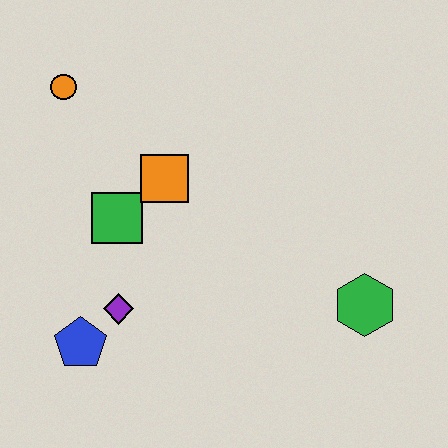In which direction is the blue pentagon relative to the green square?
The blue pentagon is below the green square.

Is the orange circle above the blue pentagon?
Yes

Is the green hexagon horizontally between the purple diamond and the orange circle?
No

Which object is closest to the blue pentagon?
The purple diamond is closest to the blue pentagon.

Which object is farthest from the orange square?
The green hexagon is farthest from the orange square.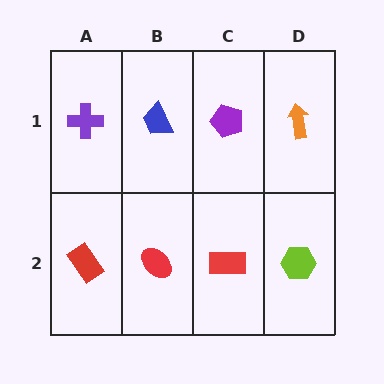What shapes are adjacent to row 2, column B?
A blue trapezoid (row 1, column B), a red rectangle (row 2, column A), a red rectangle (row 2, column C).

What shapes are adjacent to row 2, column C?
A purple pentagon (row 1, column C), a red ellipse (row 2, column B), a lime hexagon (row 2, column D).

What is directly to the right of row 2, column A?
A red ellipse.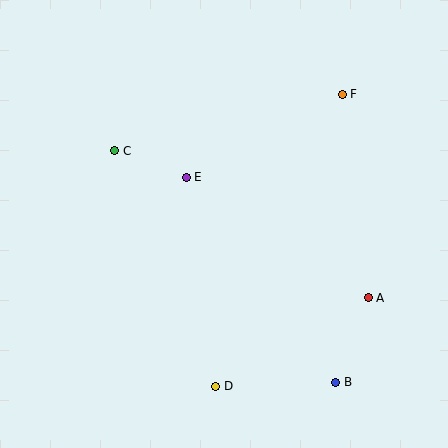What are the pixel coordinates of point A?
Point A is at (368, 298).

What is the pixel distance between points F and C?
The distance between F and C is 234 pixels.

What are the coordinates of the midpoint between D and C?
The midpoint between D and C is at (165, 268).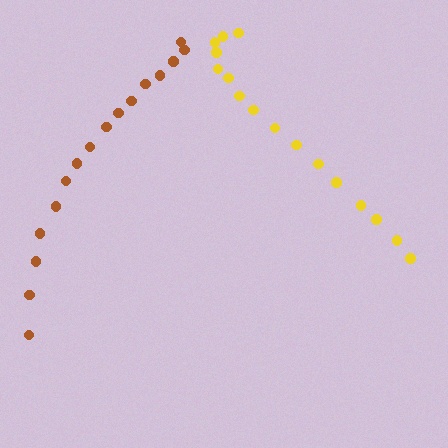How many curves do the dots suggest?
There are 2 distinct paths.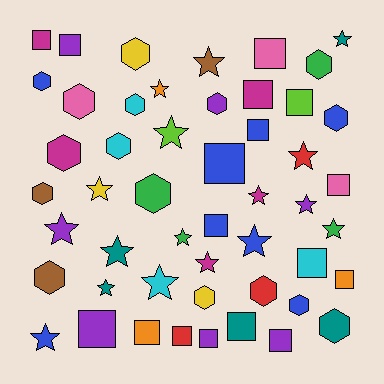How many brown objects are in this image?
There are 3 brown objects.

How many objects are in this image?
There are 50 objects.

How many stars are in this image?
There are 17 stars.